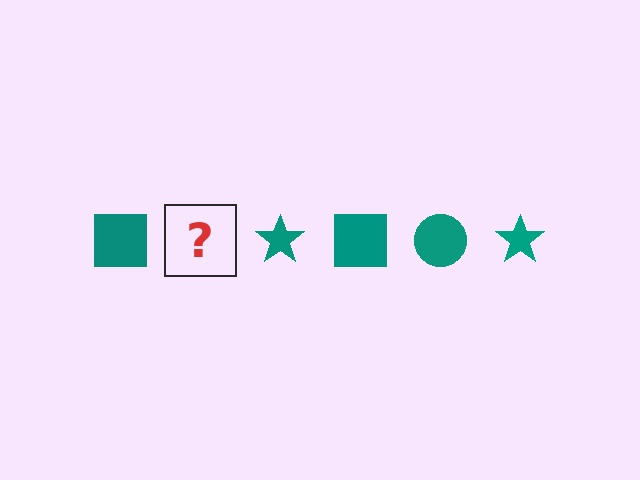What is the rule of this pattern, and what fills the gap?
The rule is that the pattern cycles through square, circle, star shapes in teal. The gap should be filled with a teal circle.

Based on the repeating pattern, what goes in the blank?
The blank should be a teal circle.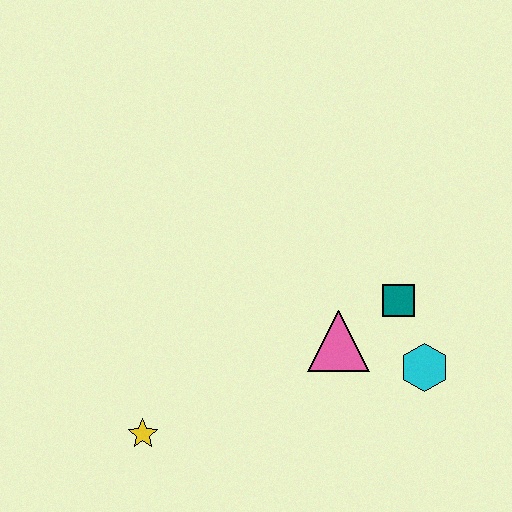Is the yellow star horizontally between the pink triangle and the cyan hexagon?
No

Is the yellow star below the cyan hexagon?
Yes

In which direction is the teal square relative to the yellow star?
The teal square is to the right of the yellow star.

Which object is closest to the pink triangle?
The teal square is closest to the pink triangle.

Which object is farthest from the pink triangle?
The yellow star is farthest from the pink triangle.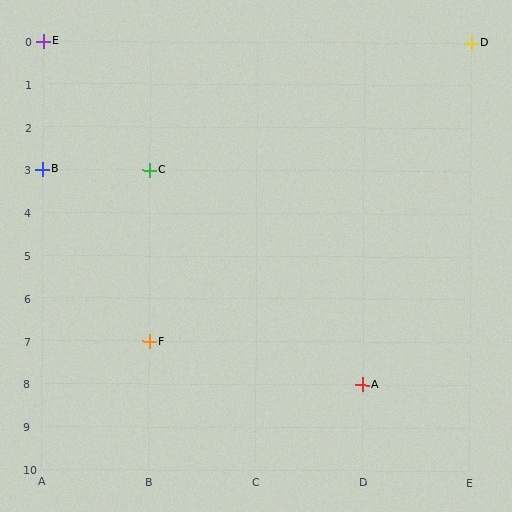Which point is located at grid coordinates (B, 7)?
Point F is at (B, 7).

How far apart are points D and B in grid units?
Points D and B are 4 columns and 3 rows apart (about 5.0 grid units diagonally).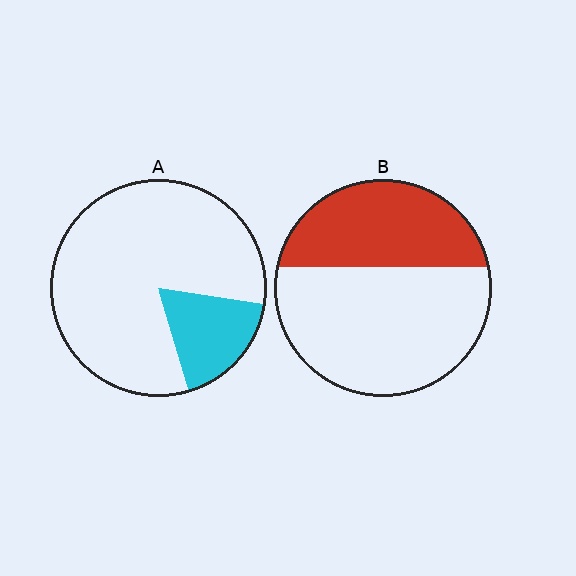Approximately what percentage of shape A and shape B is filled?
A is approximately 20% and B is approximately 40%.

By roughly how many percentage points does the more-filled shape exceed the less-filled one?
By roughly 20 percentage points (B over A).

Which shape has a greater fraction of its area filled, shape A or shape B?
Shape B.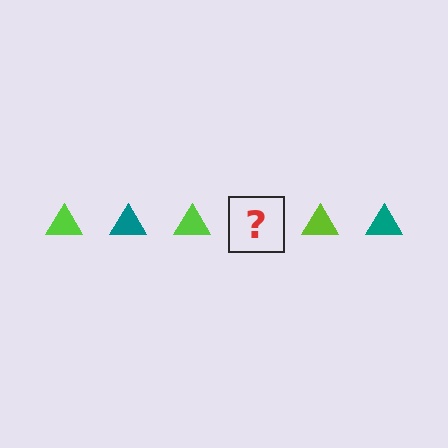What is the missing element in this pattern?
The missing element is a teal triangle.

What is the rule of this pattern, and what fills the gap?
The rule is that the pattern cycles through lime, teal triangles. The gap should be filled with a teal triangle.